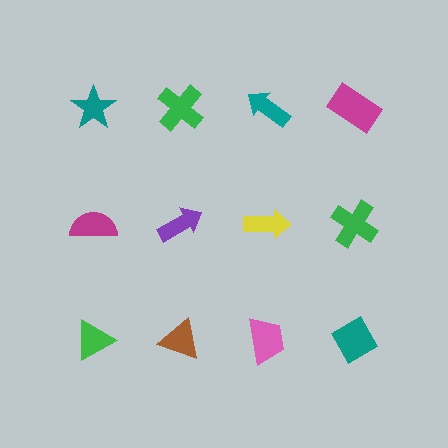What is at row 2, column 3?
A yellow arrow.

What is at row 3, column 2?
A brown triangle.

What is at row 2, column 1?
A magenta semicircle.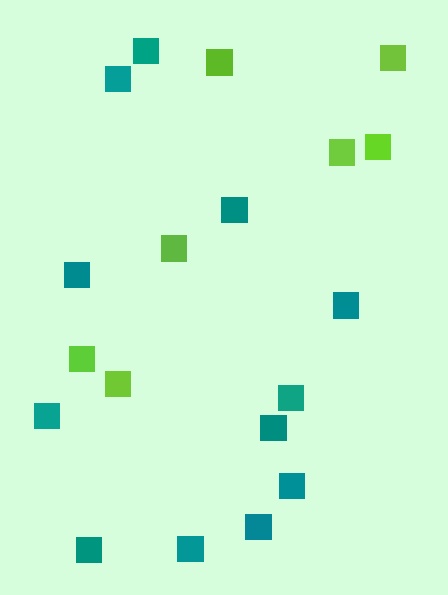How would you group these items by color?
There are 2 groups: one group of lime squares (7) and one group of teal squares (12).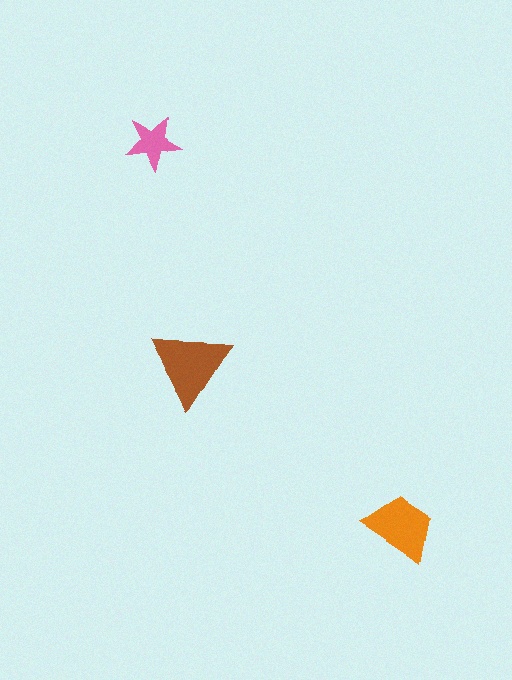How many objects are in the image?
There are 3 objects in the image.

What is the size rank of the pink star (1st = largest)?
3rd.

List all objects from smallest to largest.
The pink star, the orange trapezoid, the brown triangle.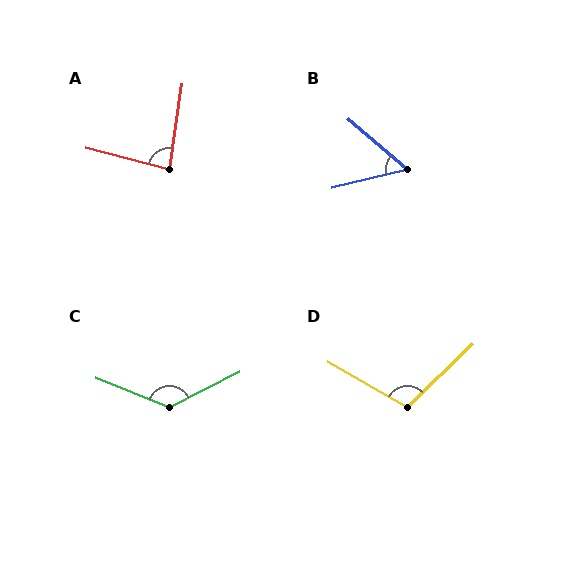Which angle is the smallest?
B, at approximately 55 degrees.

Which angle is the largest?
C, at approximately 131 degrees.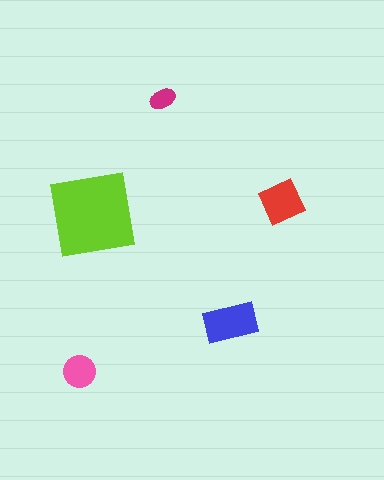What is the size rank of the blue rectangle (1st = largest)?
2nd.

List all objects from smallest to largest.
The magenta ellipse, the pink circle, the red diamond, the blue rectangle, the lime square.